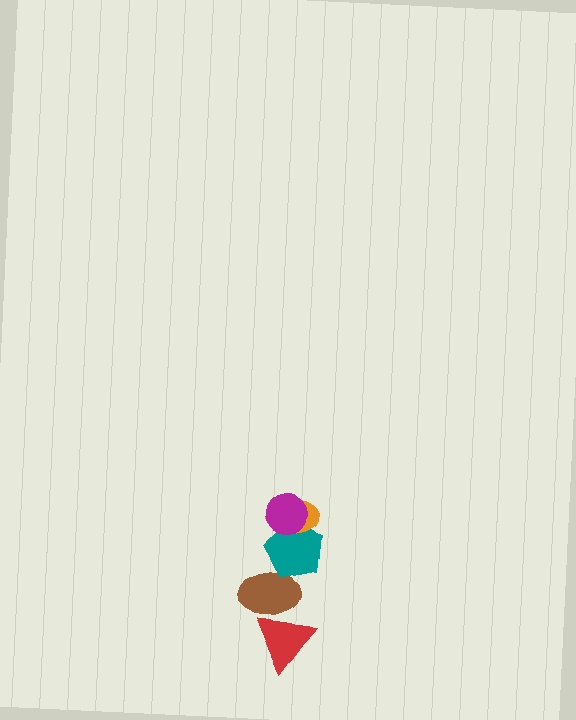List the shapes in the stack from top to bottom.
From top to bottom: the magenta circle, the orange ellipse, the teal pentagon, the brown ellipse, the red triangle.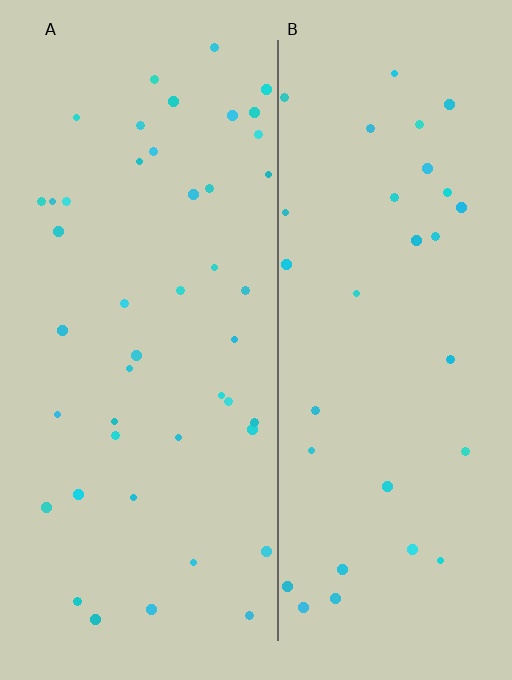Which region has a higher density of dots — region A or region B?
A (the left).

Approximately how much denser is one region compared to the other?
Approximately 1.4× — region A over region B.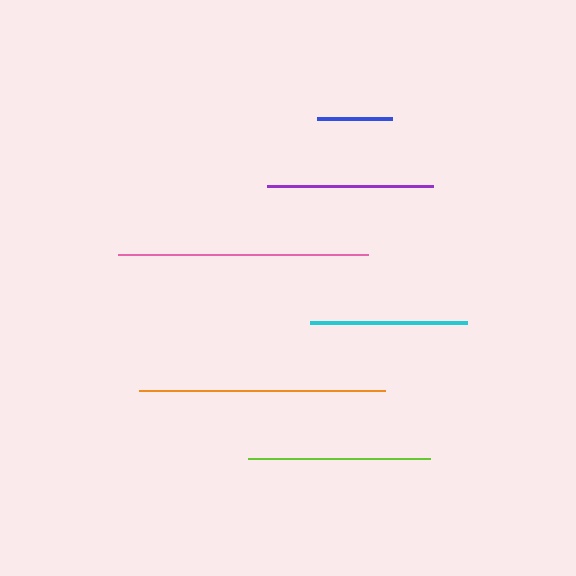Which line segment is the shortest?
The blue line is the shortest at approximately 75 pixels.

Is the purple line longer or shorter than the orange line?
The orange line is longer than the purple line.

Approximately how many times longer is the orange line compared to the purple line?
The orange line is approximately 1.5 times the length of the purple line.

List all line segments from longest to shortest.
From longest to shortest: pink, orange, lime, purple, cyan, blue.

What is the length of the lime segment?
The lime segment is approximately 181 pixels long.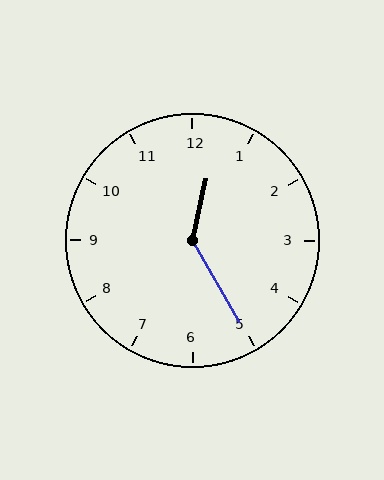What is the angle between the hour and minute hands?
Approximately 138 degrees.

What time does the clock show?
12:25.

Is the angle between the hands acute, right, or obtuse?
It is obtuse.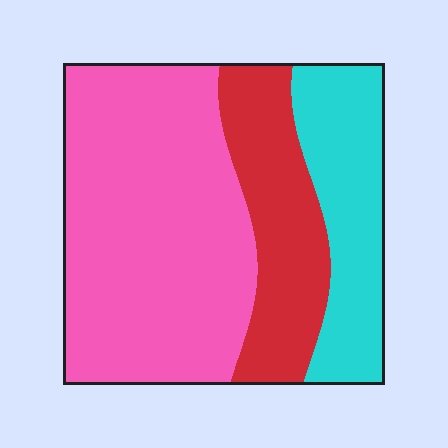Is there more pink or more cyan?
Pink.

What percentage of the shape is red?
Red takes up less than a quarter of the shape.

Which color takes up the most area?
Pink, at roughly 55%.